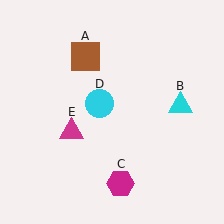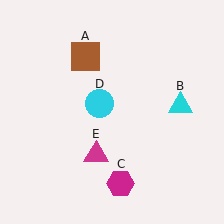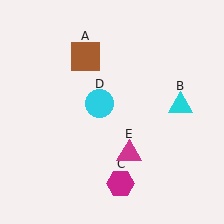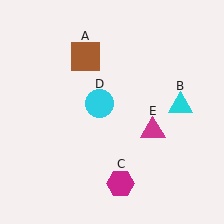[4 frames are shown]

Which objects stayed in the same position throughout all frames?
Brown square (object A) and cyan triangle (object B) and magenta hexagon (object C) and cyan circle (object D) remained stationary.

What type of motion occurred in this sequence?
The magenta triangle (object E) rotated counterclockwise around the center of the scene.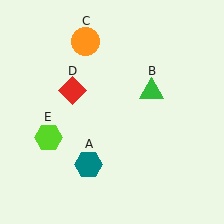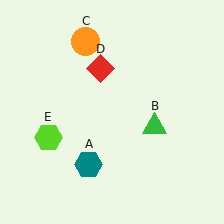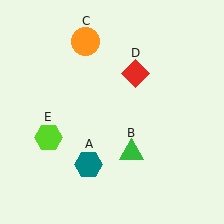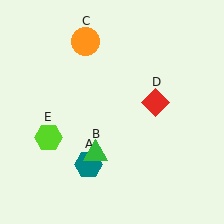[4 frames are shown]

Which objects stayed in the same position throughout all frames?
Teal hexagon (object A) and orange circle (object C) and lime hexagon (object E) remained stationary.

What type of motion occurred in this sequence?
The green triangle (object B), red diamond (object D) rotated clockwise around the center of the scene.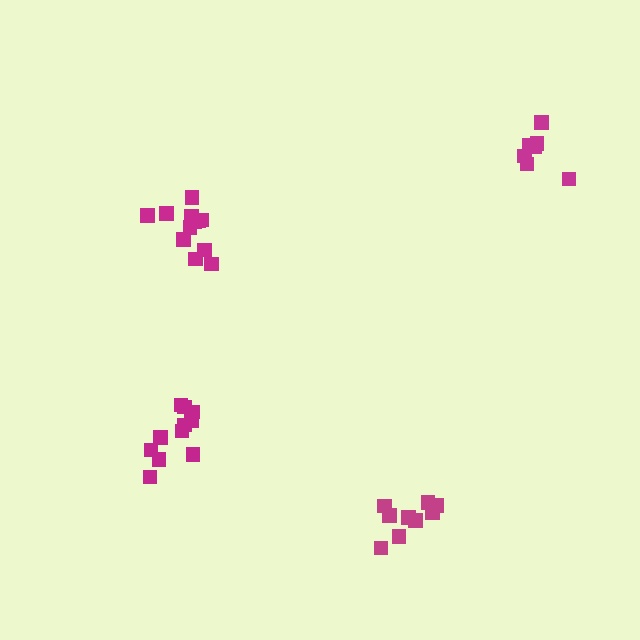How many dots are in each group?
Group 1: 9 dots, Group 2: 11 dots, Group 3: 7 dots, Group 4: 12 dots (39 total).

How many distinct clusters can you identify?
There are 4 distinct clusters.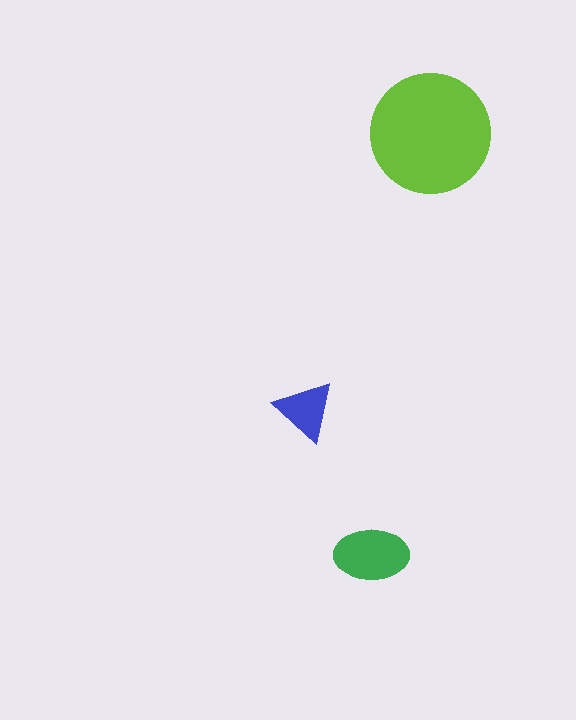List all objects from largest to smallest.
The lime circle, the green ellipse, the blue triangle.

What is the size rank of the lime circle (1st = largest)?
1st.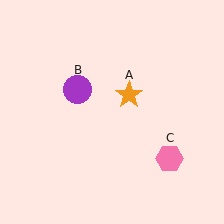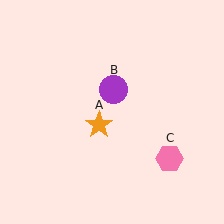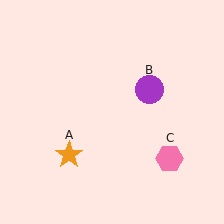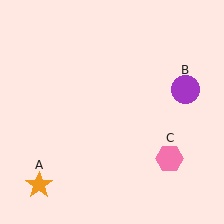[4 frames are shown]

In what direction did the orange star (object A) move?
The orange star (object A) moved down and to the left.